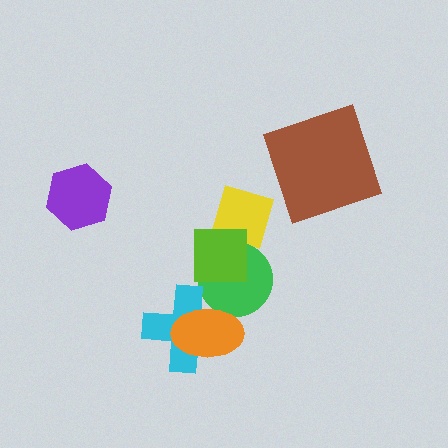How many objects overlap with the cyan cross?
2 objects overlap with the cyan cross.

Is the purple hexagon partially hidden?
No, no other shape covers it.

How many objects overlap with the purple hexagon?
0 objects overlap with the purple hexagon.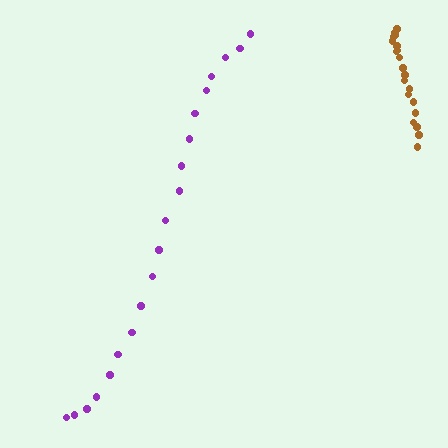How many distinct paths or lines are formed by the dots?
There are 2 distinct paths.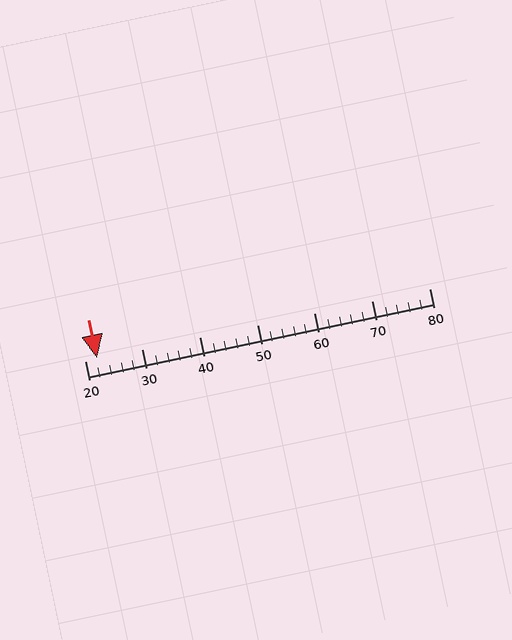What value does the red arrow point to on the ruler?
The red arrow points to approximately 22.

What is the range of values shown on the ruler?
The ruler shows values from 20 to 80.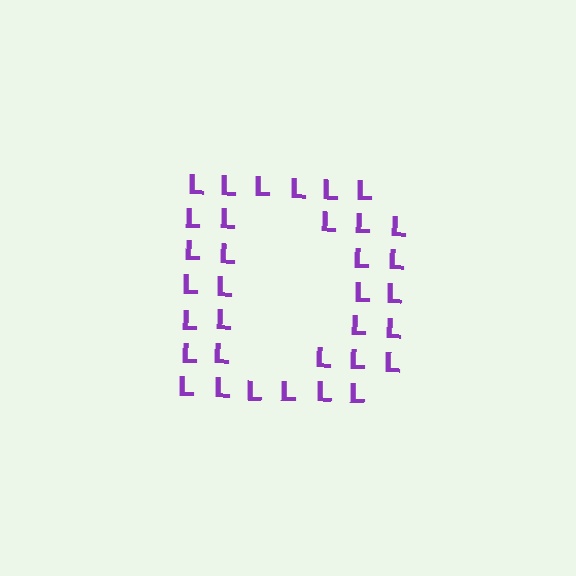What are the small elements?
The small elements are letter L's.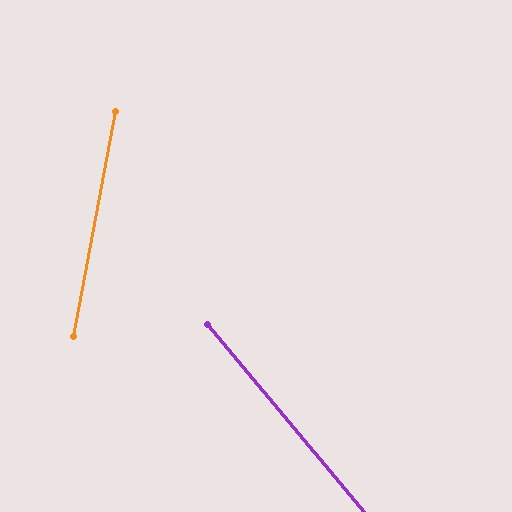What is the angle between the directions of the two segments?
Approximately 50 degrees.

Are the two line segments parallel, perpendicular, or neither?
Neither parallel nor perpendicular — they differ by about 50°.